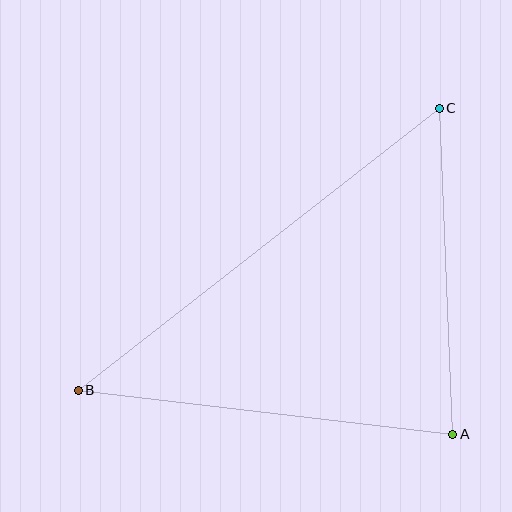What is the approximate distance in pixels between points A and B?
The distance between A and B is approximately 377 pixels.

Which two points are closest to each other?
Points A and C are closest to each other.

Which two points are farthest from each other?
Points B and C are farthest from each other.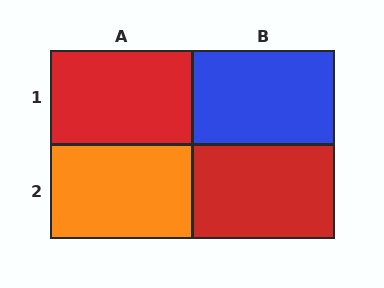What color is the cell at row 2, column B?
Red.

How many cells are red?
2 cells are red.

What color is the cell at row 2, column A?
Orange.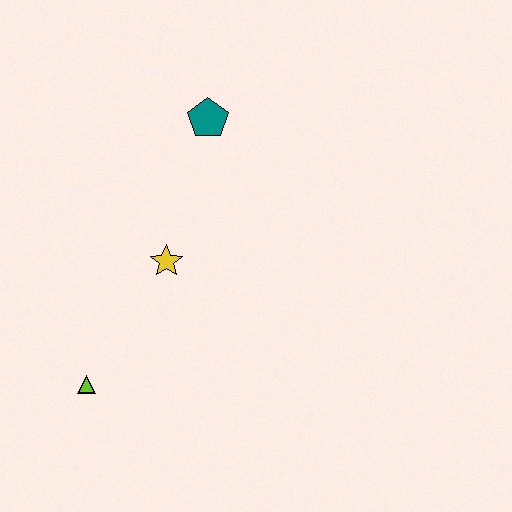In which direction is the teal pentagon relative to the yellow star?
The teal pentagon is above the yellow star.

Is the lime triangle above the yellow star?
No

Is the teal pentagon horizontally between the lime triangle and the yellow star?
No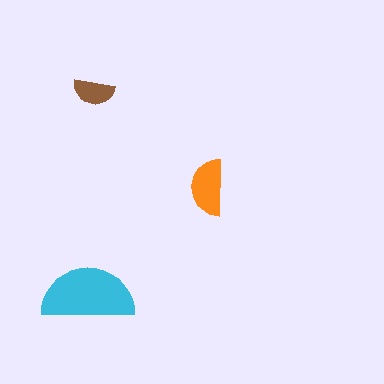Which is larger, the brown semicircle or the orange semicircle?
The orange one.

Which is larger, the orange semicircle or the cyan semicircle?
The cyan one.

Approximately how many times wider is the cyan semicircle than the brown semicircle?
About 2 times wider.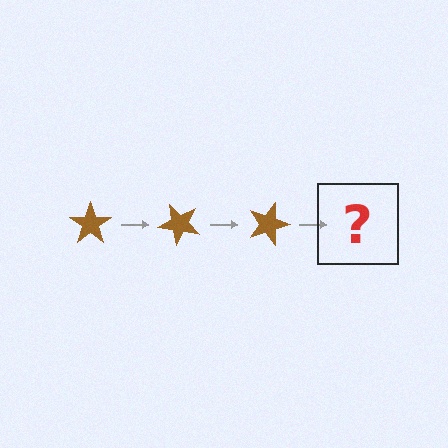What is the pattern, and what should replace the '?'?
The pattern is that the star rotates 45 degrees each step. The '?' should be a brown star rotated 135 degrees.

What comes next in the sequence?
The next element should be a brown star rotated 135 degrees.